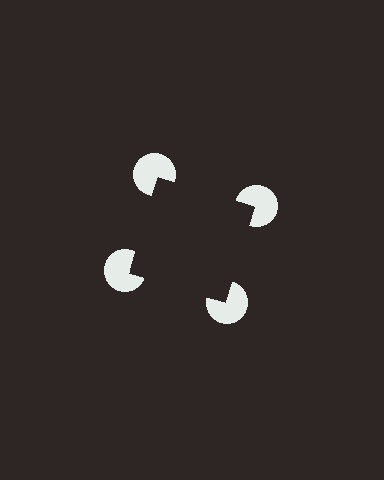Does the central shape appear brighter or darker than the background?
It typically appears slightly darker than the background, even though no actual brightness change is drawn.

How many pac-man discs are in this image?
There are 4 — one at each vertex of the illusory square.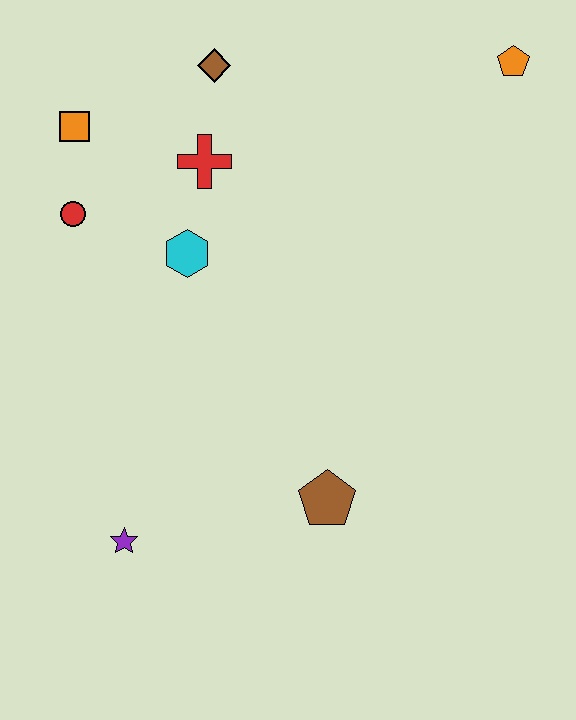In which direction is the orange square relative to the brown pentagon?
The orange square is above the brown pentagon.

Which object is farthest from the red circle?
The orange pentagon is farthest from the red circle.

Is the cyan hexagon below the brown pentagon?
No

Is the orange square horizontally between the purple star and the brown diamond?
No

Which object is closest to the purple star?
The brown pentagon is closest to the purple star.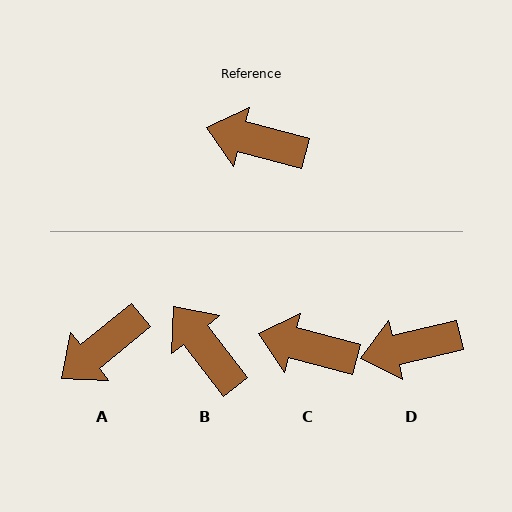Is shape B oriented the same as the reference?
No, it is off by about 37 degrees.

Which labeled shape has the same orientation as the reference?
C.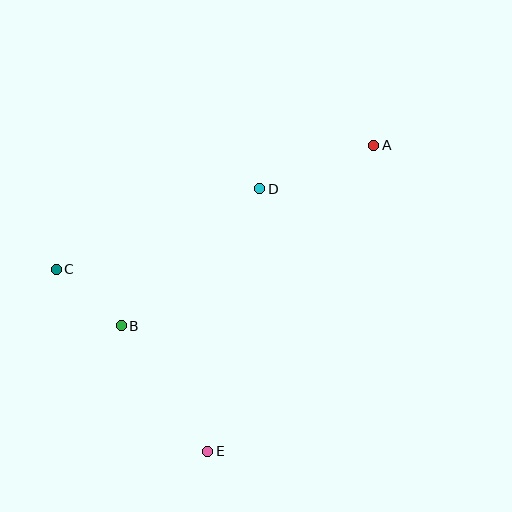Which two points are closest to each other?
Points B and C are closest to each other.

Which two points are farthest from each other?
Points A and E are farthest from each other.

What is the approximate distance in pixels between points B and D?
The distance between B and D is approximately 195 pixels.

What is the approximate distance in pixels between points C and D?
The distance between C and D is approximately 219 pixels.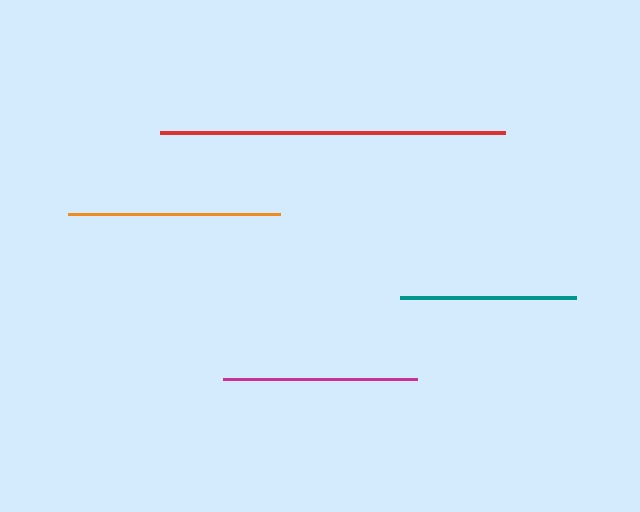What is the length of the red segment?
The red segment is approximately 345 pixels long.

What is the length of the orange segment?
The orange segment is approximately 213 pixels long.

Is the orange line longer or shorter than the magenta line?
The orange line is longer than the magenta line.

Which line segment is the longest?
The red line is the longest at approximately 345 pixels.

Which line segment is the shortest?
The teal line is the shortest at approximately 177 pixels.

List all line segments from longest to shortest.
From longest to shortest: red, orange, magenta, teal.